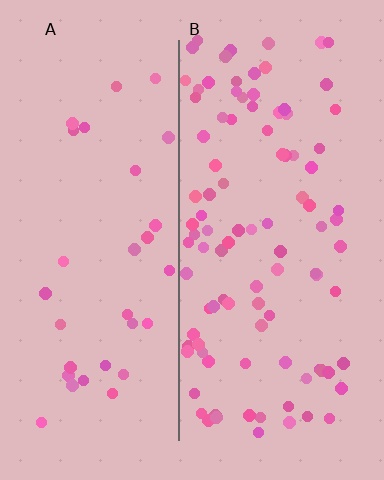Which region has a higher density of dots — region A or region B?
B (the right).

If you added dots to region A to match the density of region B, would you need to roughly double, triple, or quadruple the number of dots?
Approximately triple.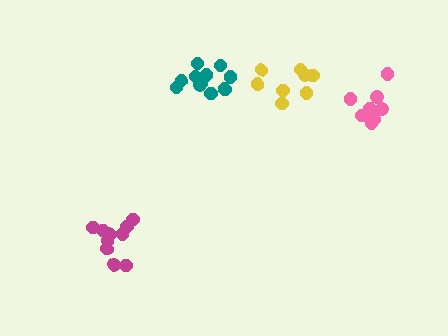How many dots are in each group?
Group 1: 12 dots, Group 2: 10 dots, Group 3: 9 dots, Group 4: 8 dots (39 total).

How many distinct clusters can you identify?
There are 4 distinct clusters.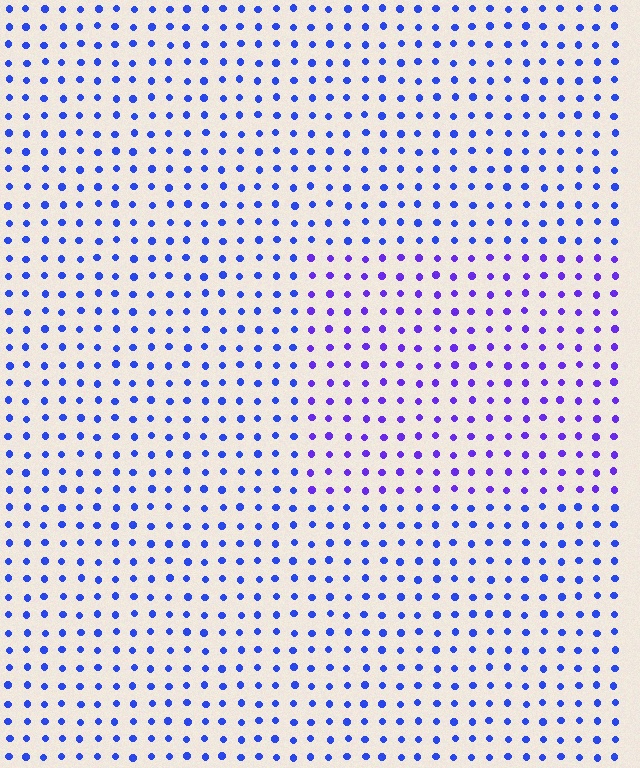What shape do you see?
I see a rectangle.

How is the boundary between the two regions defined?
The boundary is defined purely by a slight shift in hue (about 30 degrees). Spacing, size, and orientation are identical on both sides.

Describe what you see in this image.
The image is filled with small blue elements in a uniform arrangement. A rectangle-shaped region is visible where the elements are tinted to a slightly different hue, forming a subtle color boundary.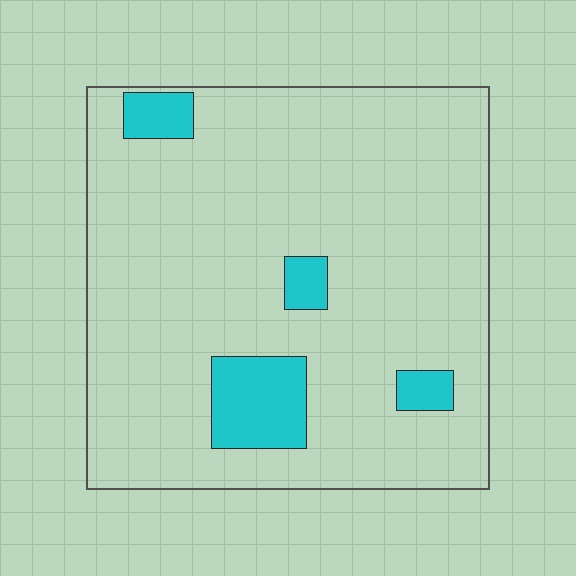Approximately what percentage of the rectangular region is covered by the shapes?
Approximately 10%.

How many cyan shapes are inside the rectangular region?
4.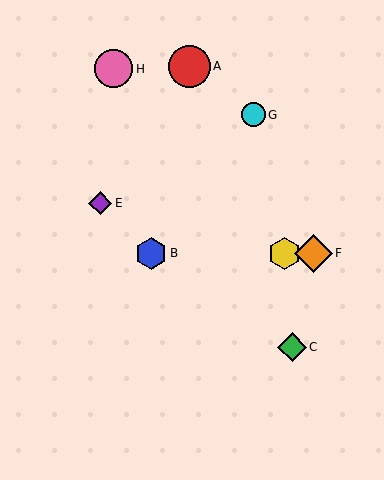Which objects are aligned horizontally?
Objects B, D, F are aligned horizontally.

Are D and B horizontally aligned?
Yes, both are at y≈253.